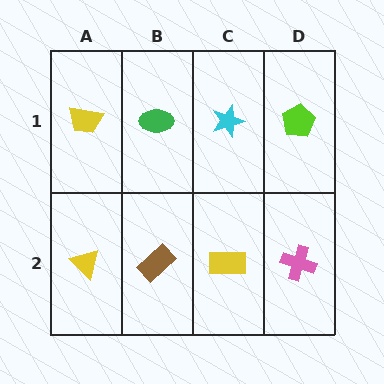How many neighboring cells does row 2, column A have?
2.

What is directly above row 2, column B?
A green ellipse.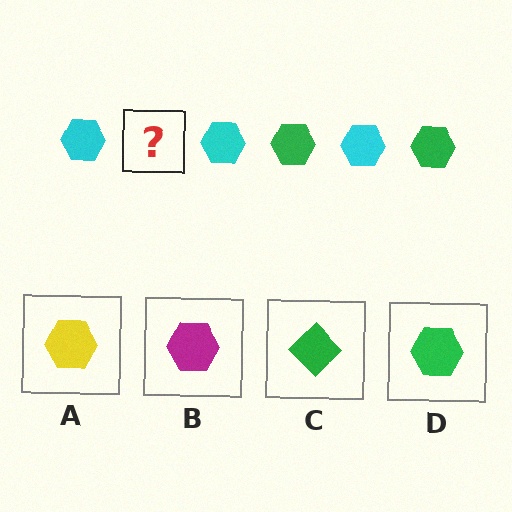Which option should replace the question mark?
Option D.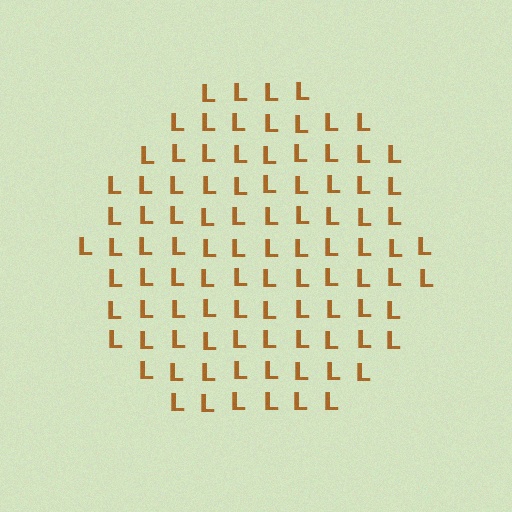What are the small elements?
The small elements are letter L's.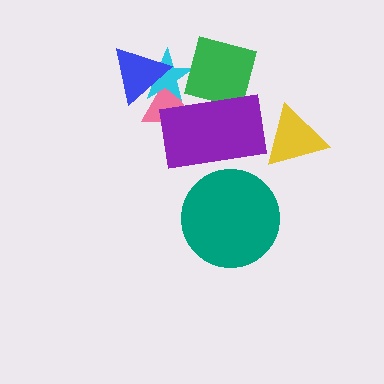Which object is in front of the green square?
The purple rectangle is in front of the green square.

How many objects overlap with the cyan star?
2 objects overlap with the cyan star.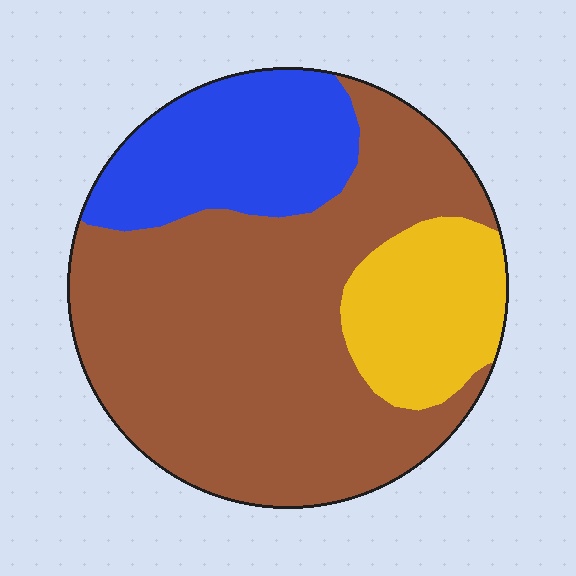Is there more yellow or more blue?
Blue.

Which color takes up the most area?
Brown, at roughly 65%.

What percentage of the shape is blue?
Blue takes up less than a quarter of the shape.